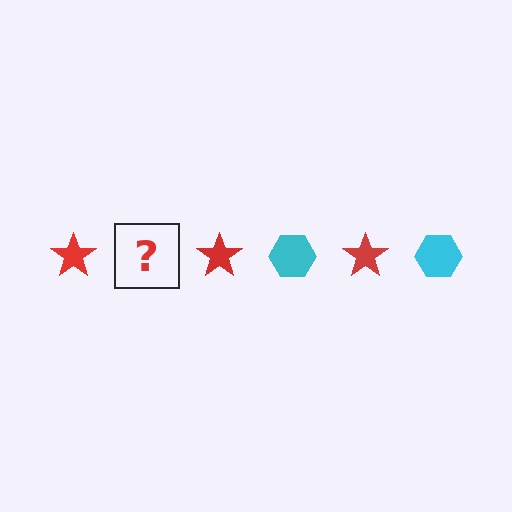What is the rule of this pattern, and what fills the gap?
The rule is that the pattern alternates between red star and cyan hexagon. The gap should be filled with a cyan hexagon.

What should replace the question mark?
The question mark should be replaced with a cyan hexagon.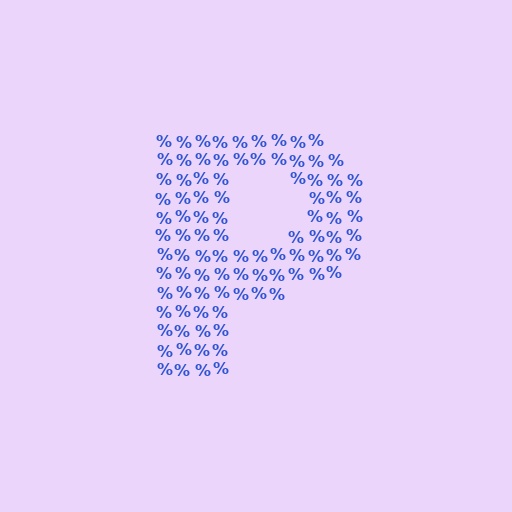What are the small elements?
The small elements are percent signs.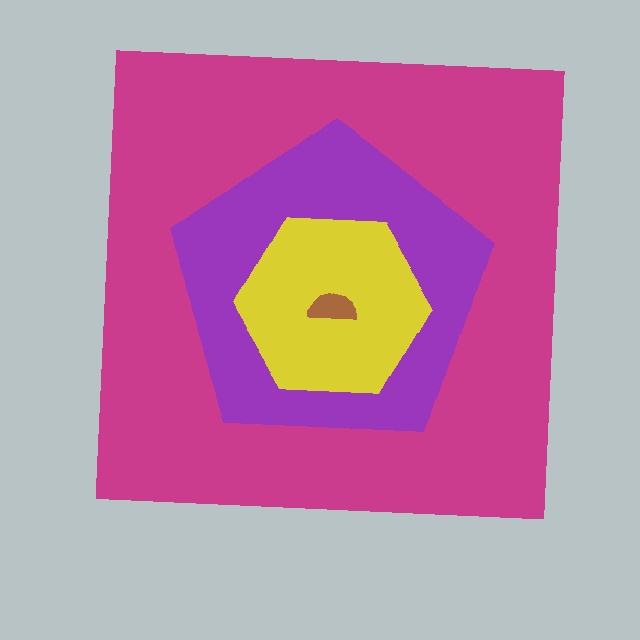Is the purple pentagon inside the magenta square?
Yes.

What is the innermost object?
The brown semicircle.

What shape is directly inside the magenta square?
The purple pentagon.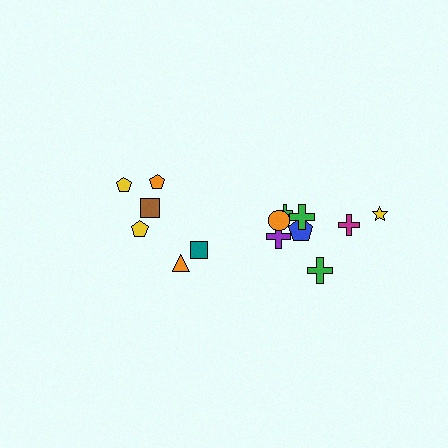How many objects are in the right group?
There are 8 objects.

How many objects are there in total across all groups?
There are 14 objects.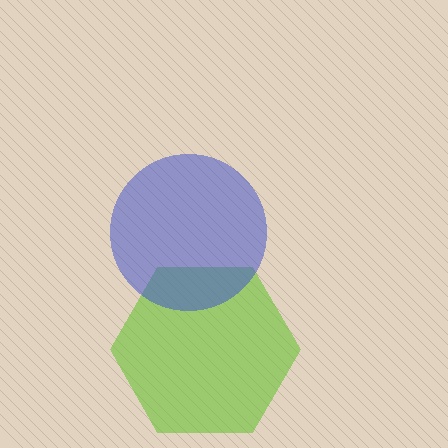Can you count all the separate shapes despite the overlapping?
Yes, there are 2 separate shapes.